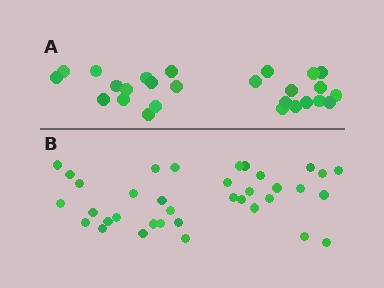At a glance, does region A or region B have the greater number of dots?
Region B (the bottom region) has more dots.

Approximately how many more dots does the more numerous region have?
Region B has roughly 10 or so more dots than region A.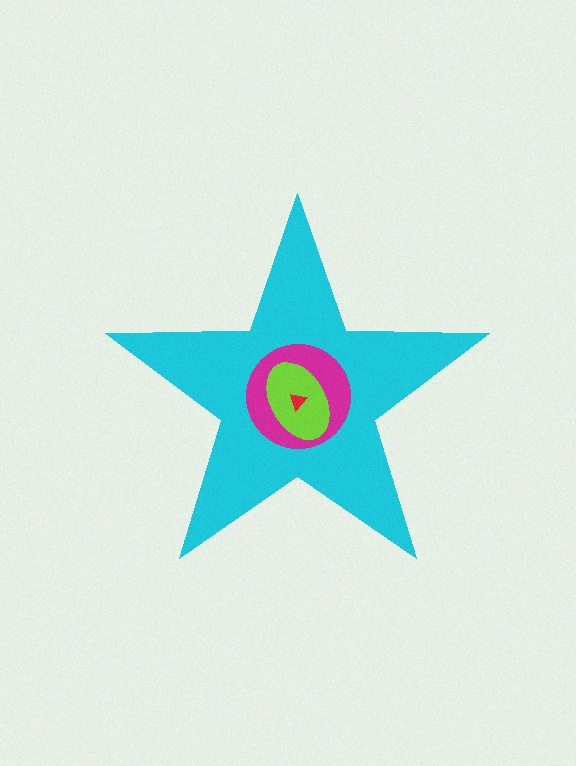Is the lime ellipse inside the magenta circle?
Yes.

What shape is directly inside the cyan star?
The magenta circle.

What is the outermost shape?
The cyan star.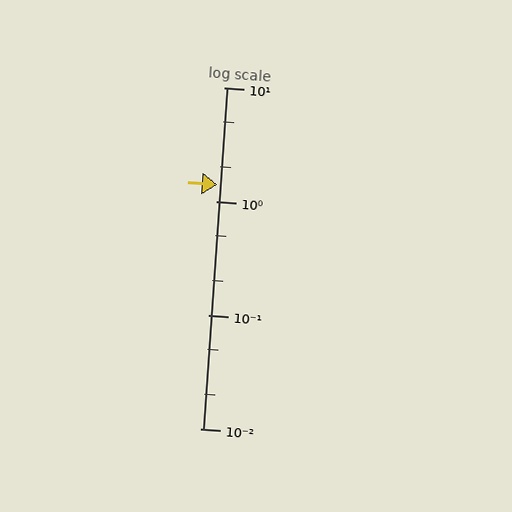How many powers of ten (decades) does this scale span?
The scale spans 3 decades, from 0.01 to 10.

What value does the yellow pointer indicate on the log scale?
The pointer indicates approximately 1.4.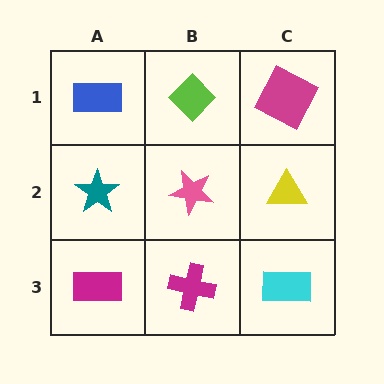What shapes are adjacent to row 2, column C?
A magenta square (row 1, column C), a cyan rectangle (row 3, column C), a pink star (row 2, column B).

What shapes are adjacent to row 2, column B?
A lime diamond (row 1, column B), a magenta cross (row 3, column B), a teal star (row 2, column A), a yellow triangle (row 2, column C).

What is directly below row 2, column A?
A magenta rectangle.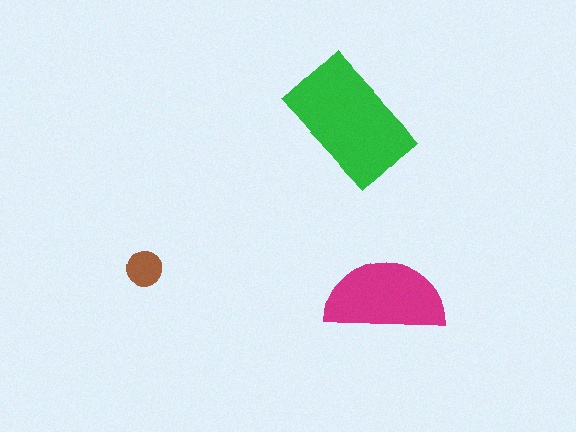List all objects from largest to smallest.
The green rectangle, the magenta semicircle, the brown circle.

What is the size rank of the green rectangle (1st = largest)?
1st.